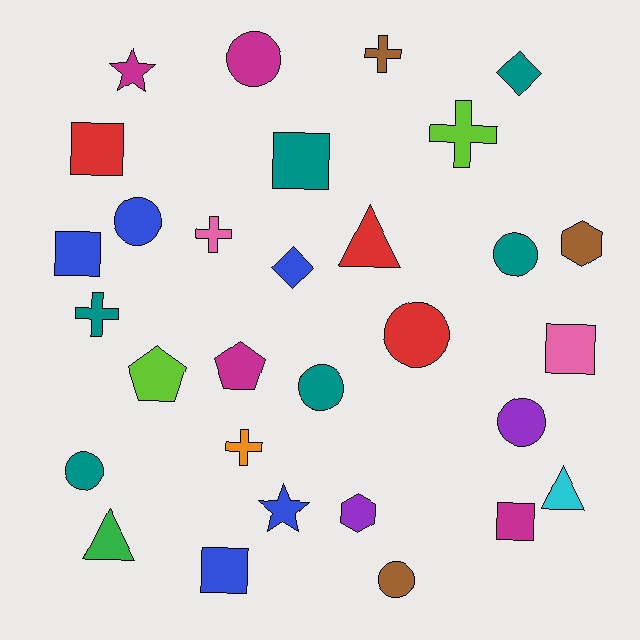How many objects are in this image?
There are 30 objects.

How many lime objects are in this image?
There are 2 lime objects.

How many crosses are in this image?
There are 5 crosses.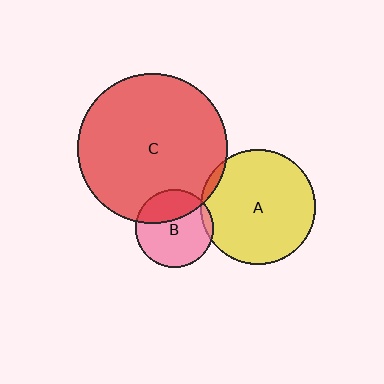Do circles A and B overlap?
Yes.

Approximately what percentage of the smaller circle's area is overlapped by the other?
Approximately 5%.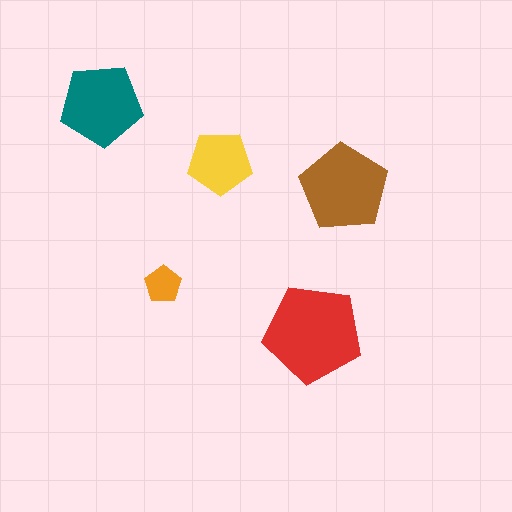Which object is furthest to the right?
The brown pentagon is rightmost.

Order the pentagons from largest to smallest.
the red one, the brown one, the teal one, the yellow one, the orange one.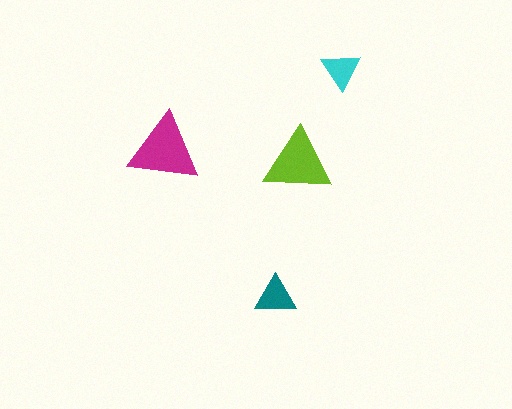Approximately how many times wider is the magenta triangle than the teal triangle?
About 1.5 times wider.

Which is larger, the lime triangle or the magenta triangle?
The magenta one.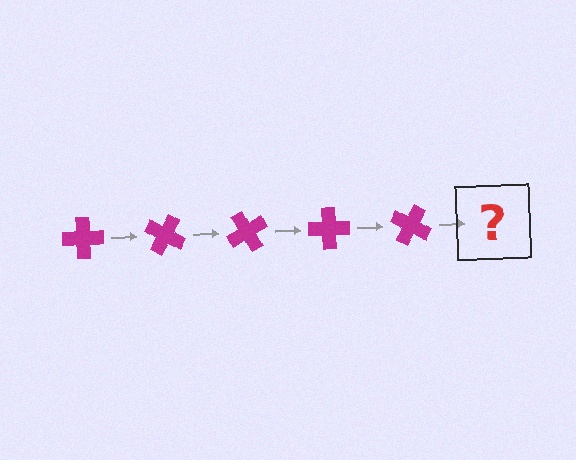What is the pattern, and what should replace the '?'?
The pattern is that the cross rotates 30 degrees each step. The '?' should be a magenta cross rotated 150 degrees.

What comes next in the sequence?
The next element should be a magenta cross rotated 150 degrees.